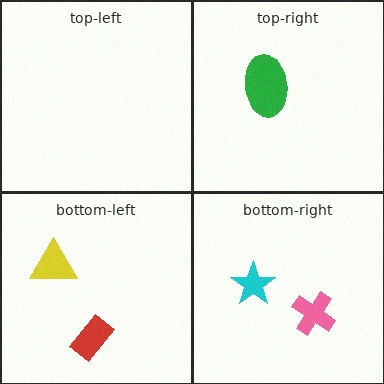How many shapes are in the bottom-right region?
2.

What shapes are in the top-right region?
The green ellipse.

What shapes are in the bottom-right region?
The cyan star, the pink cross.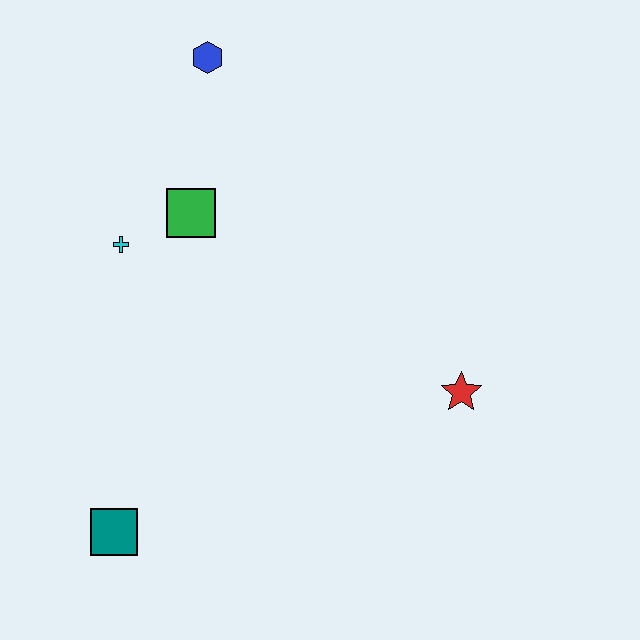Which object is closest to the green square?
The cyan cross is closest to the green square.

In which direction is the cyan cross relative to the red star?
The cyan cross is to the left of the red star.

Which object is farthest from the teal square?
The blue hexagon is farthest from the teal square.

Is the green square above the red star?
Yes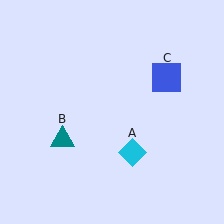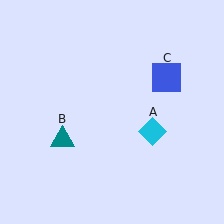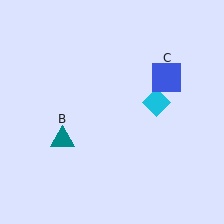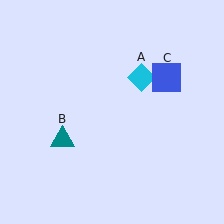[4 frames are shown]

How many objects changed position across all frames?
1 object changed position: cyan diamond (object A).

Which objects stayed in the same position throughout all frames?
Teal triangle (object B) and blue square (object C) remained stationary.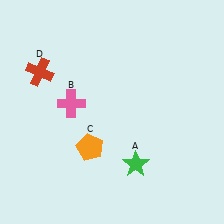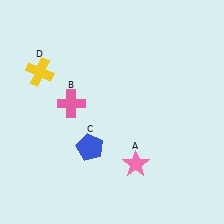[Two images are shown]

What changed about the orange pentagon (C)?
In Image 1, C is orange. In Image 2, it changed to blue.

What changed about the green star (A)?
In Image 1, A is green. In Image 2, it changed to pink.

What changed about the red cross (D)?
In Image 1, D is red. In Image 2, it changed to yellow.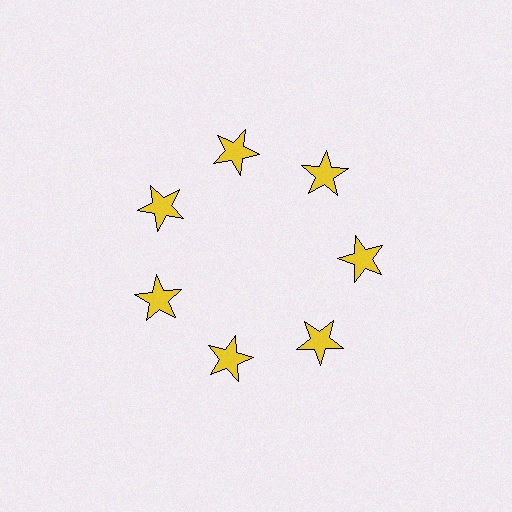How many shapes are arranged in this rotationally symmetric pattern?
There are 7 shapes, arranged in 7 groups of 1.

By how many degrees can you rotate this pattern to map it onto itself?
The pattern maps onto itself every 51 degrees of rotation.